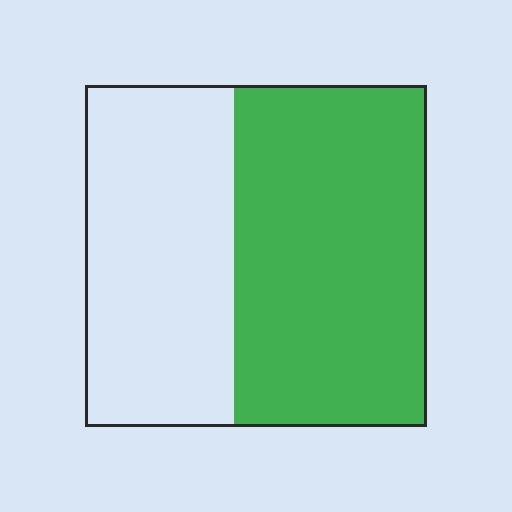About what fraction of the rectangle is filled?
About three fifths (3/5).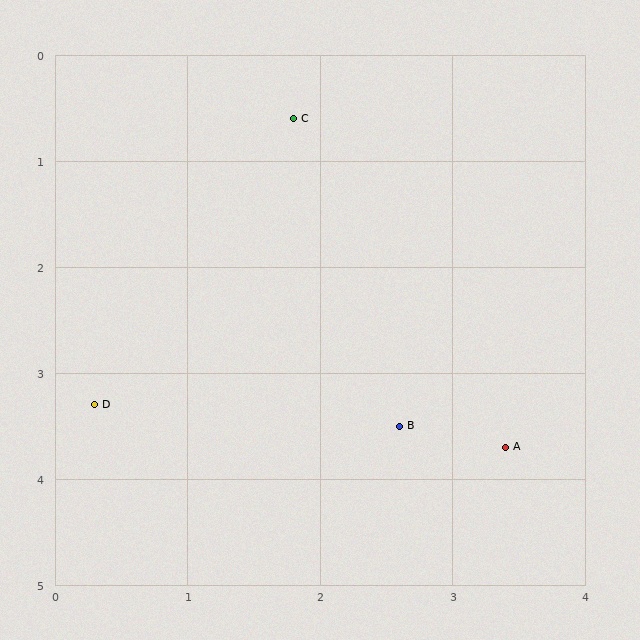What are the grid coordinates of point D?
Point D is at approximately (0.3, 3.3).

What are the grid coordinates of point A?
Point A is at approximately (3.4, 3.7).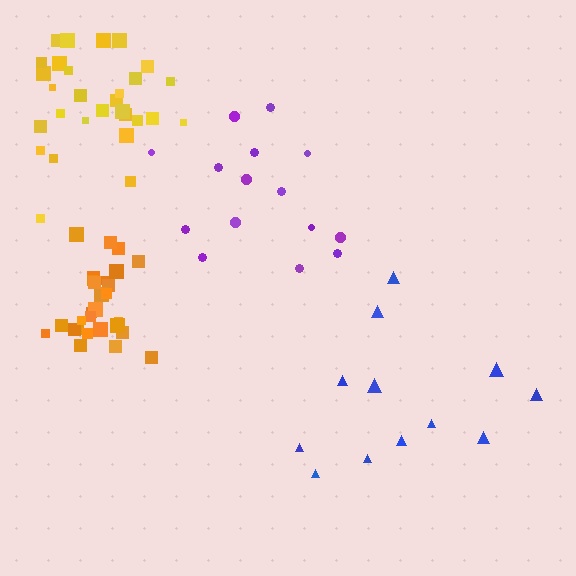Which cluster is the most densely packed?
Orange.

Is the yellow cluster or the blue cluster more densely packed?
Yellow.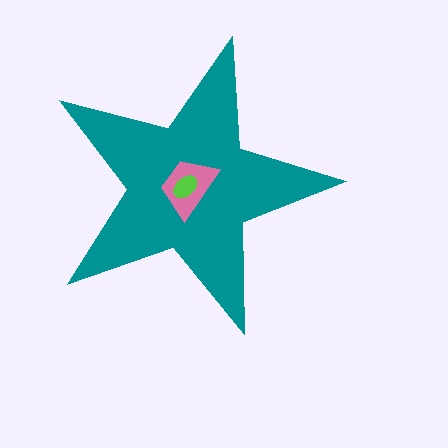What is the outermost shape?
The teal star.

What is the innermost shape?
The lime ellipse.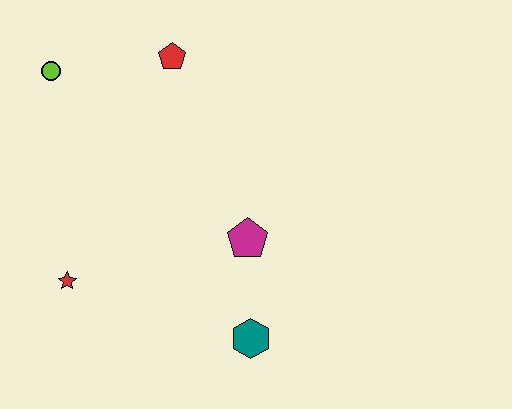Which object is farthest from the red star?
The red pentagon is farthest from the red star.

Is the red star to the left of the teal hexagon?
Yes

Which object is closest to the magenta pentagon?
The teal hexagon is closest to the magenta pentagon.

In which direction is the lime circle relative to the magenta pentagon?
The lime circle is to the left of the magenta pentagon.